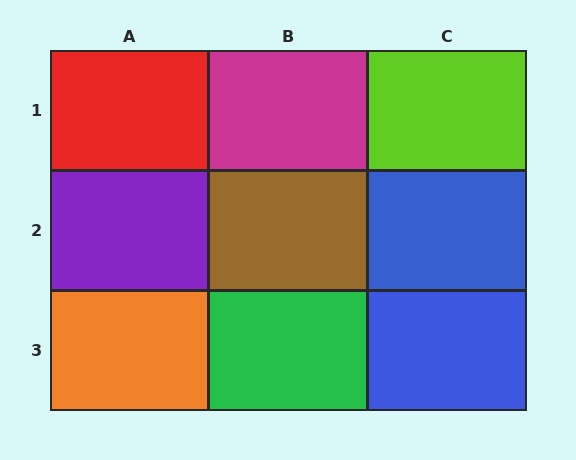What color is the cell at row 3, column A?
Orange.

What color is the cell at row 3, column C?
Blue.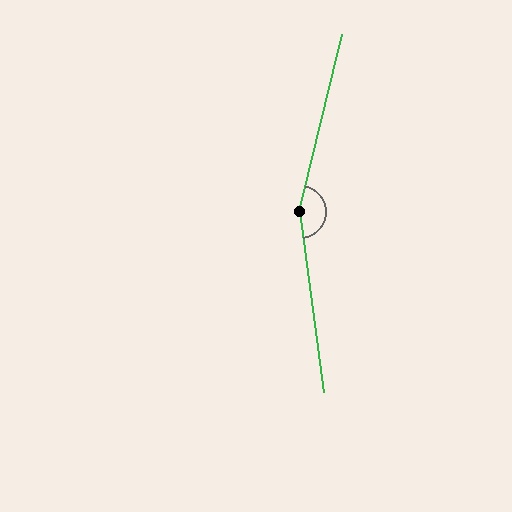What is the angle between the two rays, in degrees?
Approximately 159 degrees.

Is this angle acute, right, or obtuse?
It is obtuse.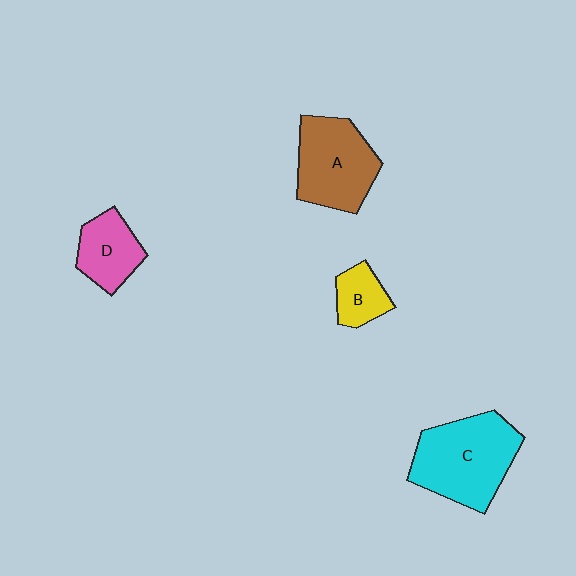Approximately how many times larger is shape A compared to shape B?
Approximately 2.4 times.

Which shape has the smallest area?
Shape B (yellow).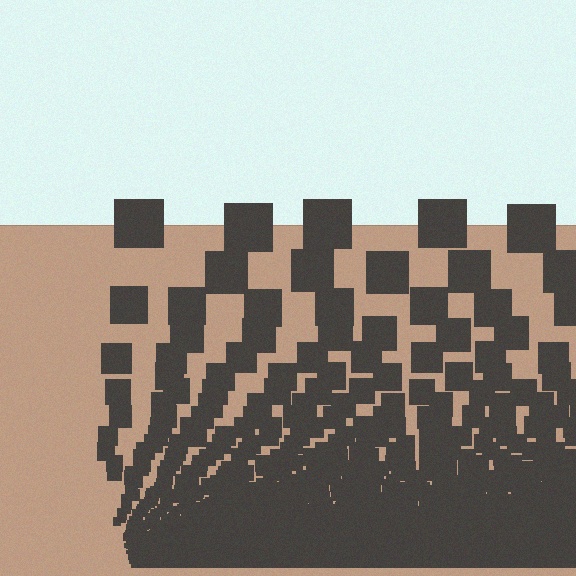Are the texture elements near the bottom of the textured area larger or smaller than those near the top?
Smaller. The gradient is inverted — elements near the bottom are smaller and denser.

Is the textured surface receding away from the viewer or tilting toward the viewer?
The surface appears to tilt toward the viewer. Texture elements get larger and sparser toward the top.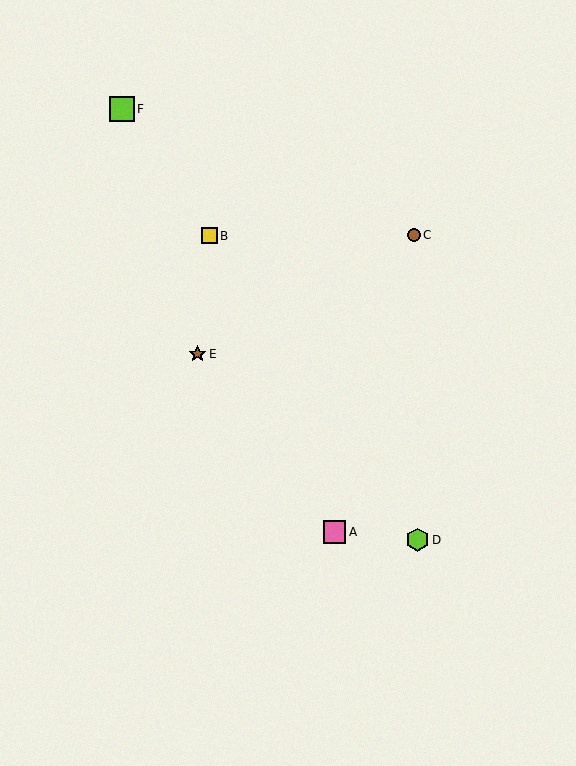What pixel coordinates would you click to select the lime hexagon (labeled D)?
Click at (417, 540) to select the lime hexagon D.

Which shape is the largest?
The lime square (labeled F) is the largest.